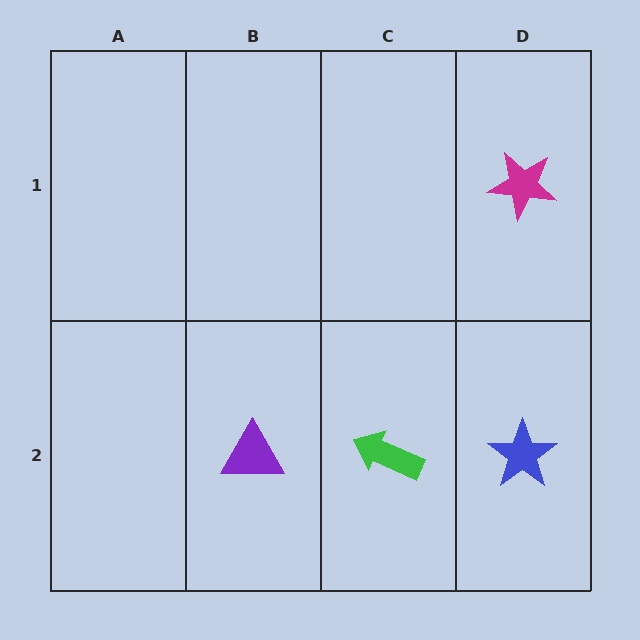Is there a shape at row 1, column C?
No, that cell is empty.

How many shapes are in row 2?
3 shapes.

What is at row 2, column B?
A purple triangle.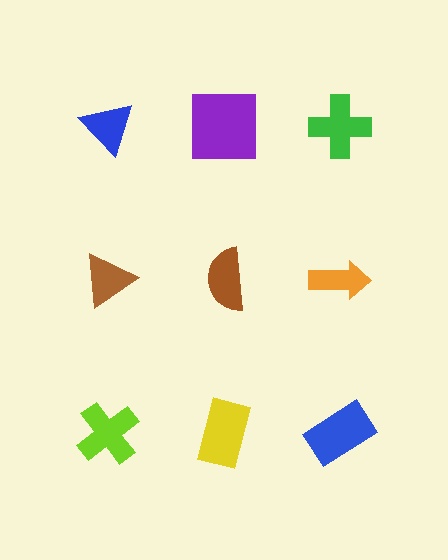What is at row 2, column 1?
A brown triangle.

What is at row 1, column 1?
A blue triangle.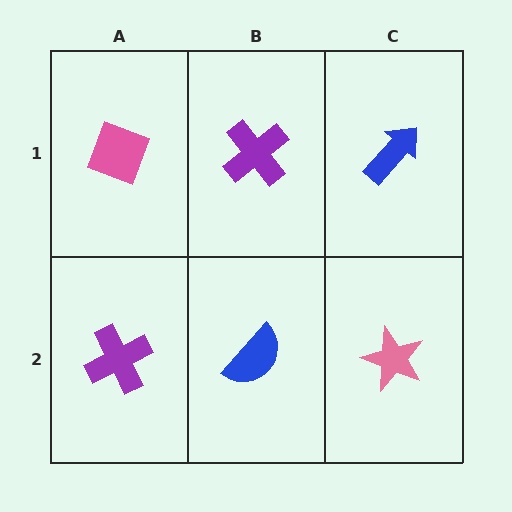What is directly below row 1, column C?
A pink star.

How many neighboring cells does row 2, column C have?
2.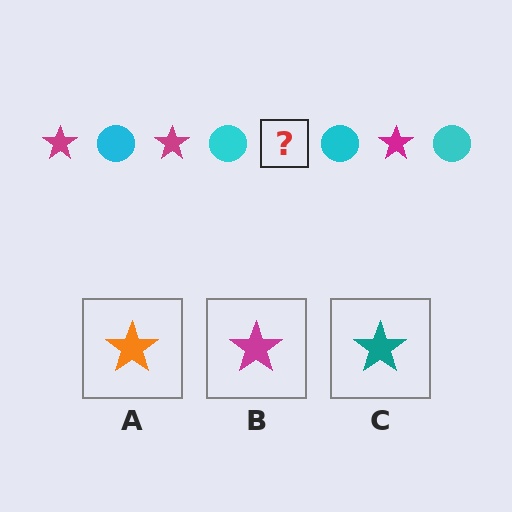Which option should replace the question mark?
Option B.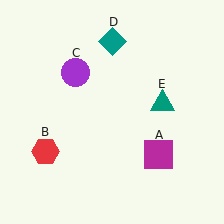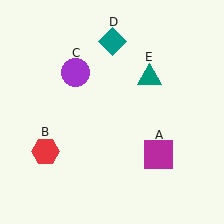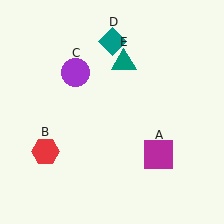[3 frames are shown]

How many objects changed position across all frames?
1 object changed position: teal triangle (object E).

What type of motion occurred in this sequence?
The teal triangle (object E) rotated counterclockwise around the center of the scene.